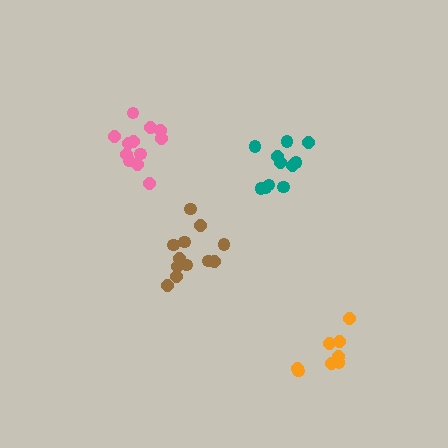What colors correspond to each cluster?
The clusters are colored: pink, teal, brown, orange.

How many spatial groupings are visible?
There are 4 spatial groupings.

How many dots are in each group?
Group 1: 12 dots, Group 2: 11 dots, Group 3: 12 dots, Group 4: 8 dots (43 total).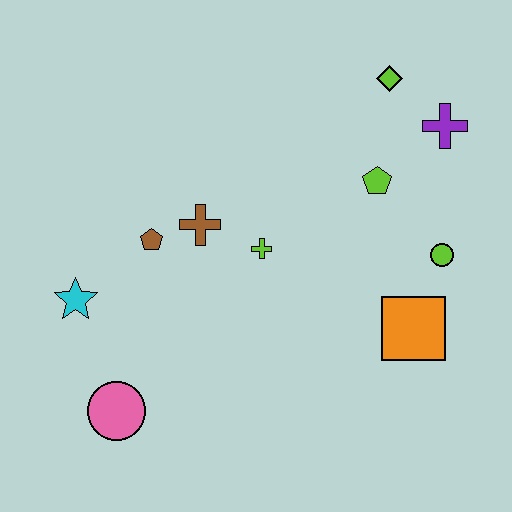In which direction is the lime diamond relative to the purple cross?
The lime diamond is to the left of the purple cross.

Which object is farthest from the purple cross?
The pink circle is farthest from the purple cross.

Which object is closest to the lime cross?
The brown cross is closest to the lime cross.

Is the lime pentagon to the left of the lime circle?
Yes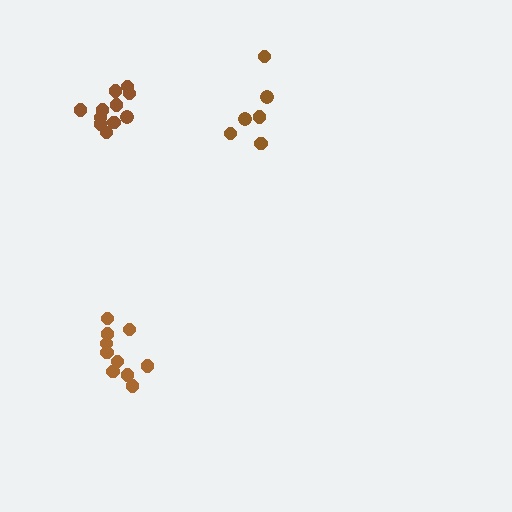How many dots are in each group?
Group 1: 10 dots, Group 2: 6 dots, Group 3: 11 dots (27 total).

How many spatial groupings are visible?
There are 3 spatial groupings.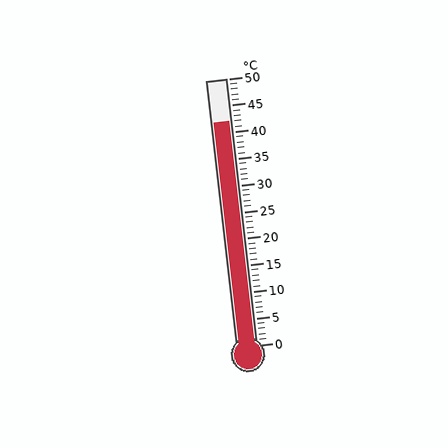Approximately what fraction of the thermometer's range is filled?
The thermometer is filled to approximately 85% of its range.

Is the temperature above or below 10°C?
The temperature is above 10°C.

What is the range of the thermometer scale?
The thermometer scale ranges from 0°C to 50°C.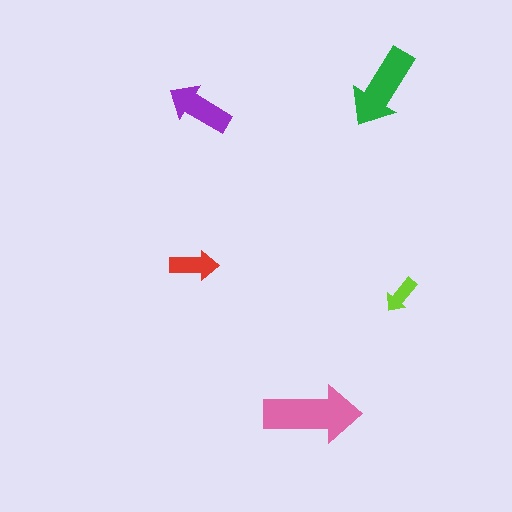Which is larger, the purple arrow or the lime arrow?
The purple one.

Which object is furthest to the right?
The lime arrow is rightmost.